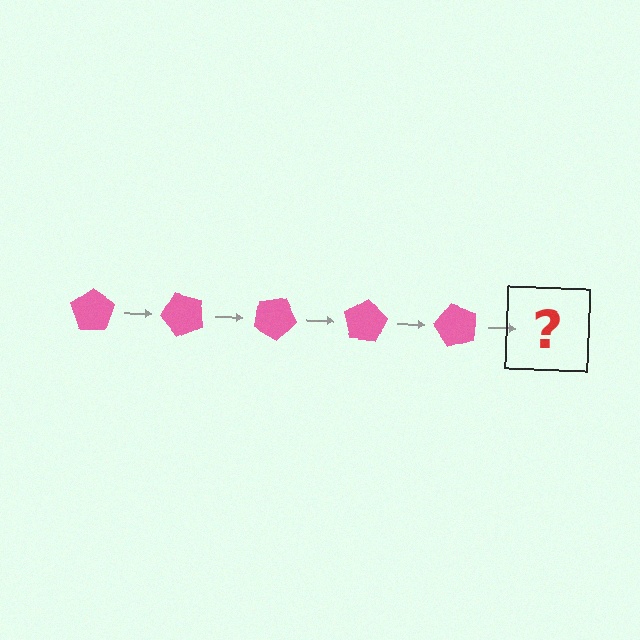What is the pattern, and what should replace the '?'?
The pattern is that the pentagon rotates 50 degrees each step. The '?' should be a pink pentagon rotated 250 degrees.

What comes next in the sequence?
The next element should be a pink pentagon rotated 250 degrees.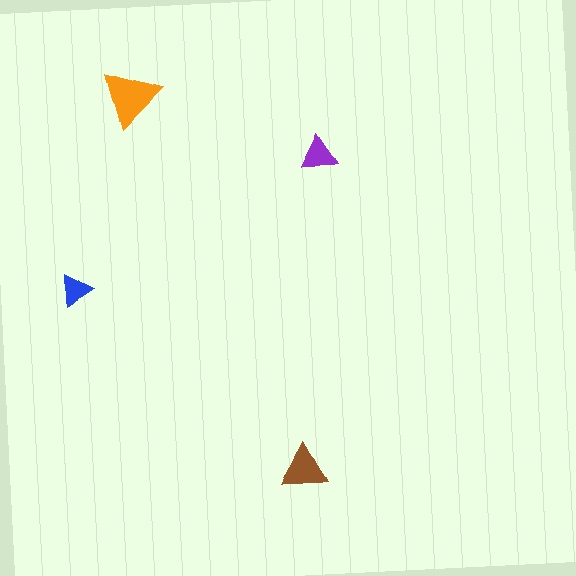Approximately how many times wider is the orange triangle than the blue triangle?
About 2 times wider.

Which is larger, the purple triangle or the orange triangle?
The orange one.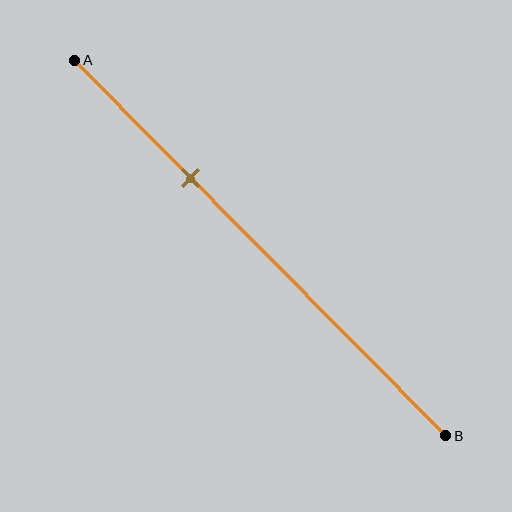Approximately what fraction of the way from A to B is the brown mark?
The brown mark is approximately 30% of the way from A to B.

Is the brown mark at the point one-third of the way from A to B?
Yes, the mark is approximately at the one-third point.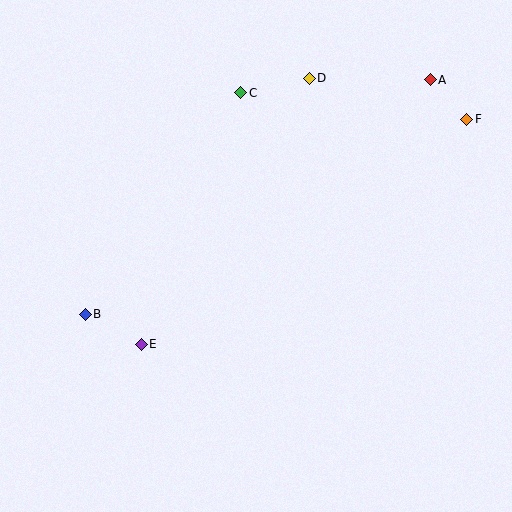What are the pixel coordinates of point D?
Point D is at (309, 78).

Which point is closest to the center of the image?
Point E at (141, 344) is closest to the center.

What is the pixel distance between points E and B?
The distance between E and B is 63 pixels.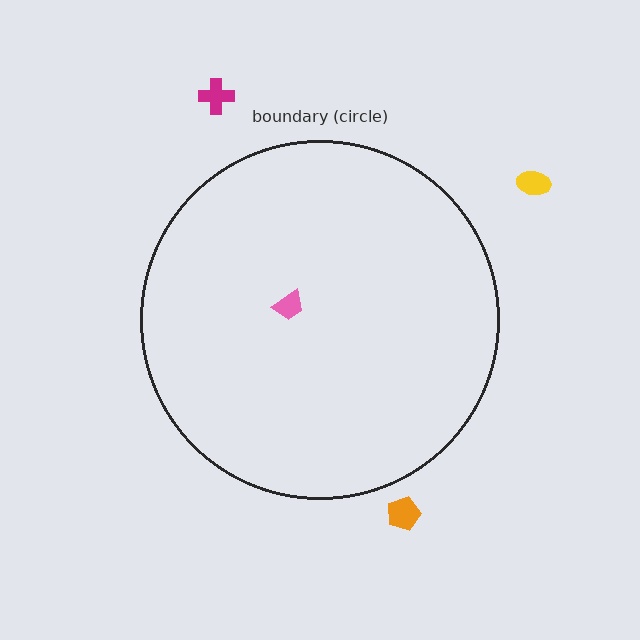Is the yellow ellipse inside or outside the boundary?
Outside.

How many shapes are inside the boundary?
1 inside, 3 outside.